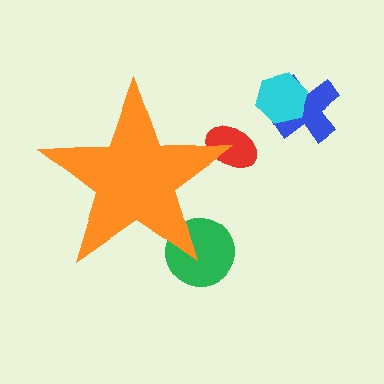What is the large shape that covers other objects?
An orange star.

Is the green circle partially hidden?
Yes, the green circle is partially hidden behind the orange star.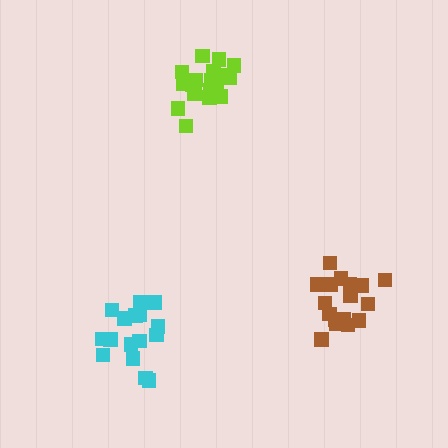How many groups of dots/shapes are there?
There are 3 groups.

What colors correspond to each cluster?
The clusters are colored: brown, cyan, lime.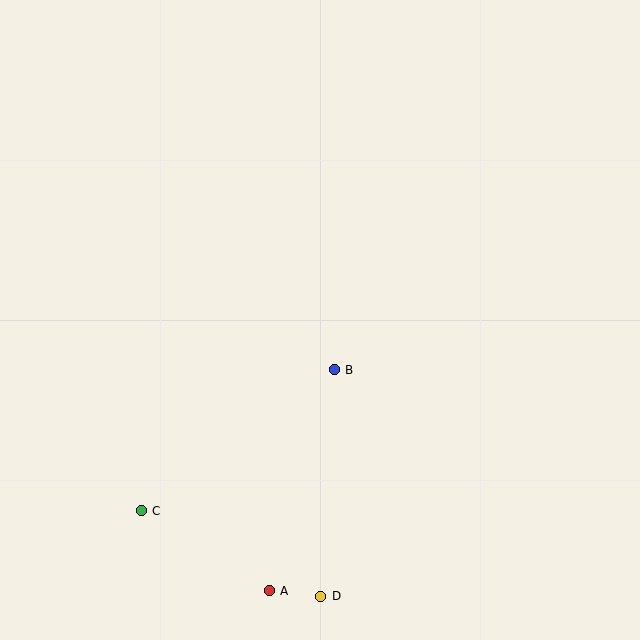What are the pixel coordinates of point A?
Point A is at (269, 591).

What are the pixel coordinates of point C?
Point C is at (141, 511).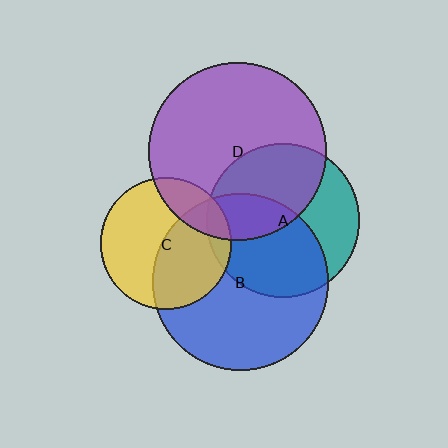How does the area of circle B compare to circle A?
Approximately 1.3 times.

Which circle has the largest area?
Circle D (purple).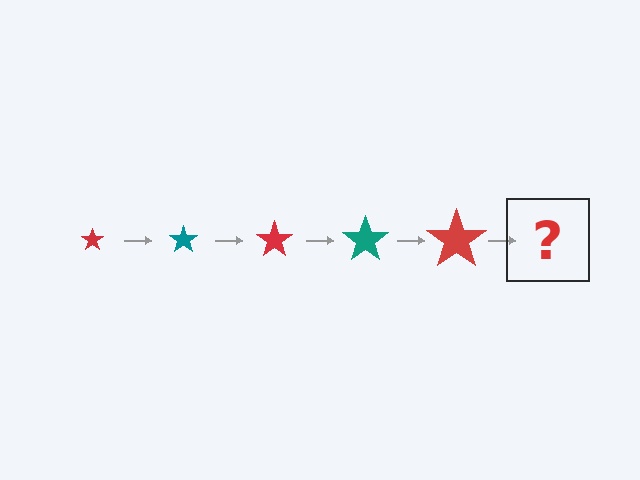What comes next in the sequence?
The next element should be a teal star, larger than the previous one.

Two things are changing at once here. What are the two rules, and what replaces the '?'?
The two rules are that the star grows larger each step and the color cycles through red and teal. The '?' should be a teal star, larger than the previous one.